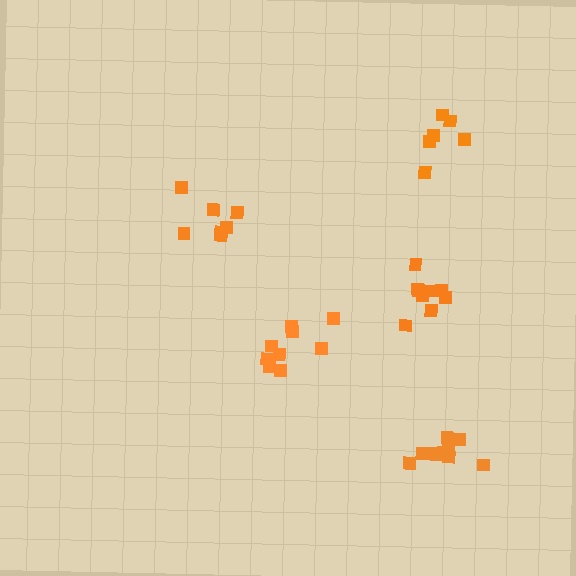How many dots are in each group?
Group 1: 7 dots, Group 2: 9 dots, Group 3: 6 dots, Group 4: 10 dots, Group 5: 9 dots (41 total).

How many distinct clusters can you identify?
There are 5 distinct clusters.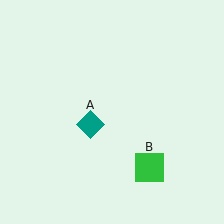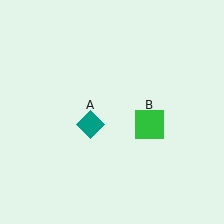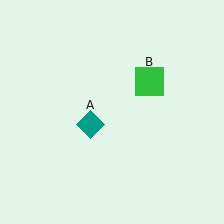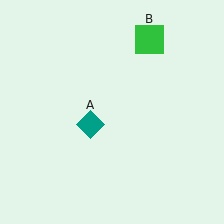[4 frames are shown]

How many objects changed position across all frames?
1 object changed position: green square (object B).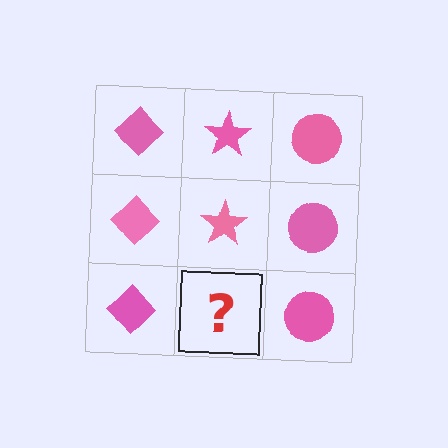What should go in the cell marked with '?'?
The missing cell should contain a pink star.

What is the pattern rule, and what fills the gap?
The rule is that each column has a consistent shape. The gap should be filled with a pink star.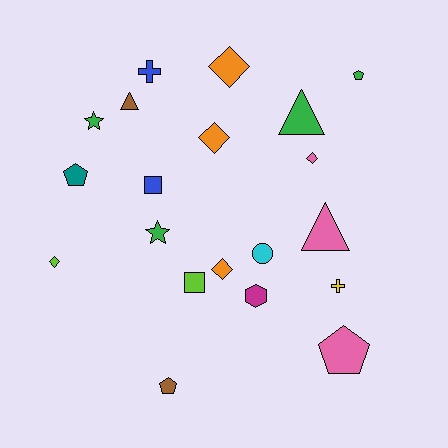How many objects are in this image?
There are 20 objects.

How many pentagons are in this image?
There are 4 pentagons.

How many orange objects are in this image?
There are 3 orange objects.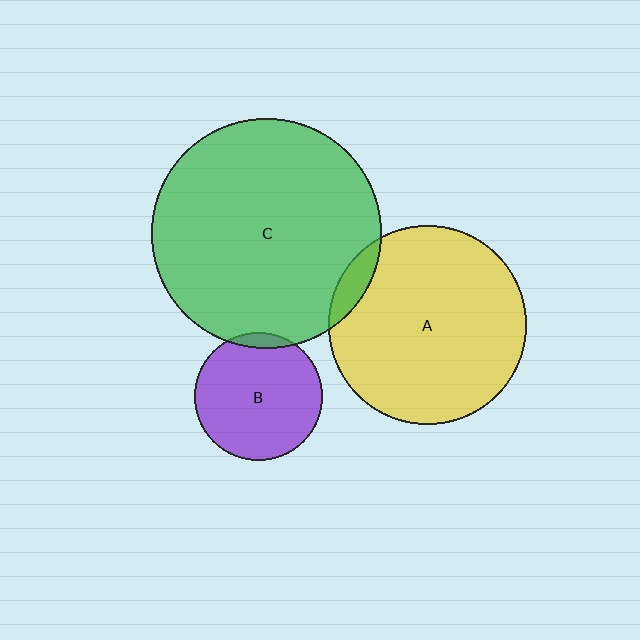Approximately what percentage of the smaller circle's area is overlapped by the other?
Approximately 5%.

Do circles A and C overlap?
Yes.